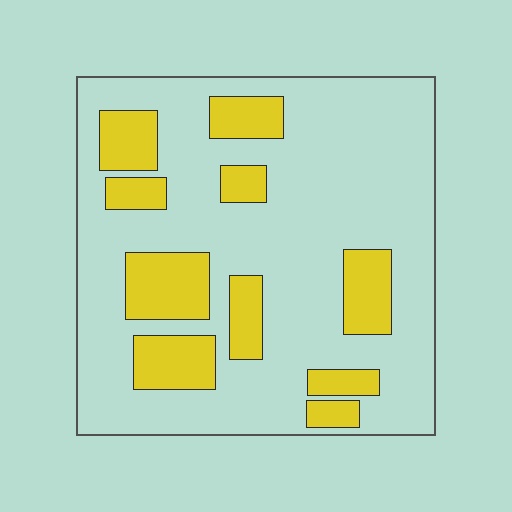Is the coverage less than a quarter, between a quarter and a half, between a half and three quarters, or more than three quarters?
Less than a quarter.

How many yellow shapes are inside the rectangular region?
10.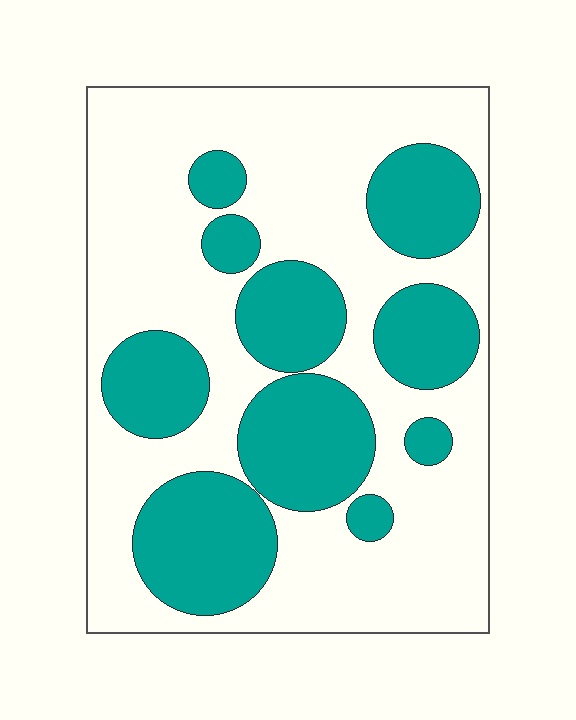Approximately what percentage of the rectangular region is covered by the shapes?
Approximately 35%.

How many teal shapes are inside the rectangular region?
10.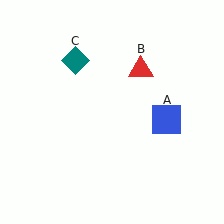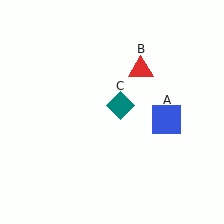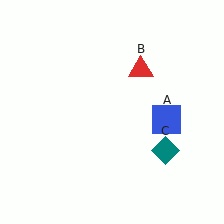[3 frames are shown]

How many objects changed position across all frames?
1 object changed position: teal diamond (object C).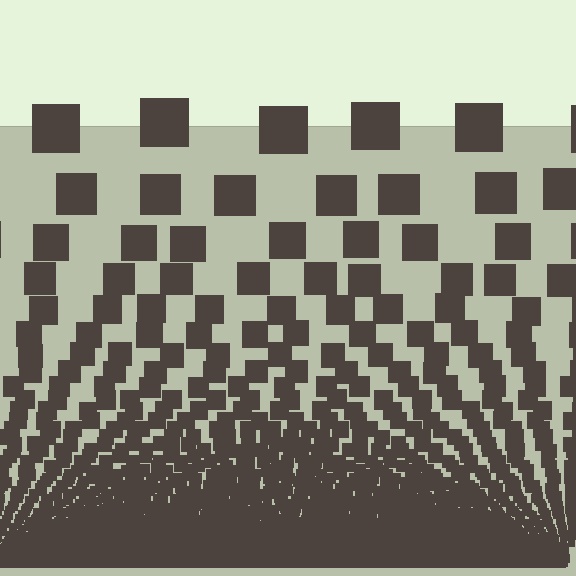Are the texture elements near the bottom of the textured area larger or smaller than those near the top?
Smaller. The gradient is inverted — elements near the bottom are smaller and denser.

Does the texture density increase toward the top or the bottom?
Density increases toward the bottom.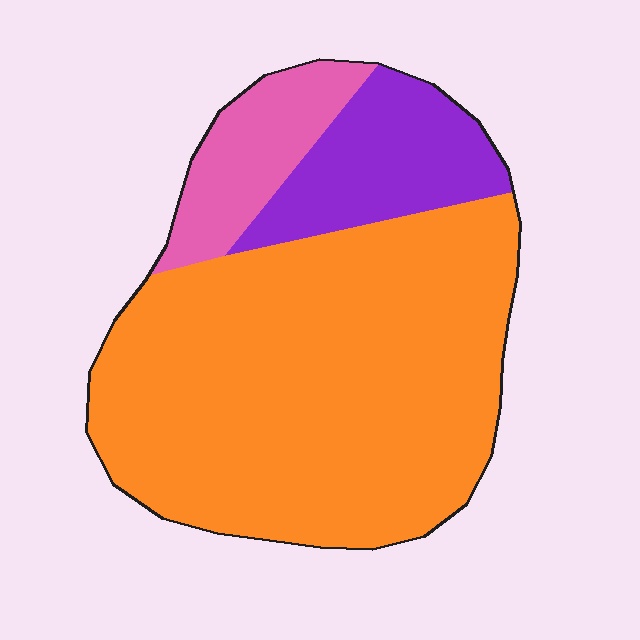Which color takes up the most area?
Orange, at roughly 70%.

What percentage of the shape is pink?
Pink covers 12% of the shape.